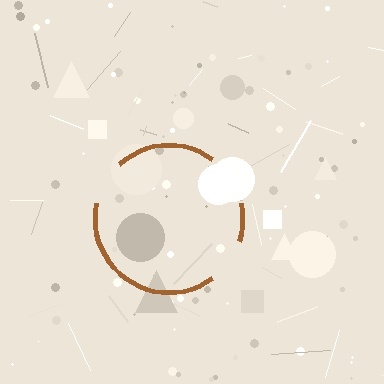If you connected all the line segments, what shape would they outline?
They would outline a circle.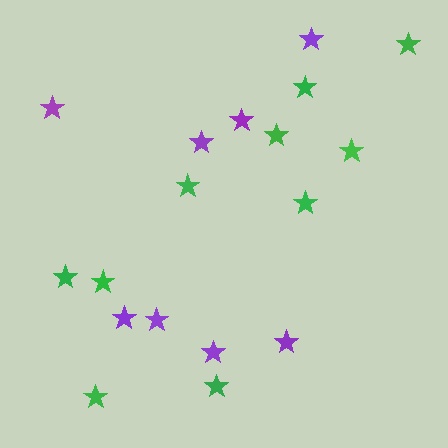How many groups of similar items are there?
There are 2 groups: one group of purple stars (8) and one group of green stars (10).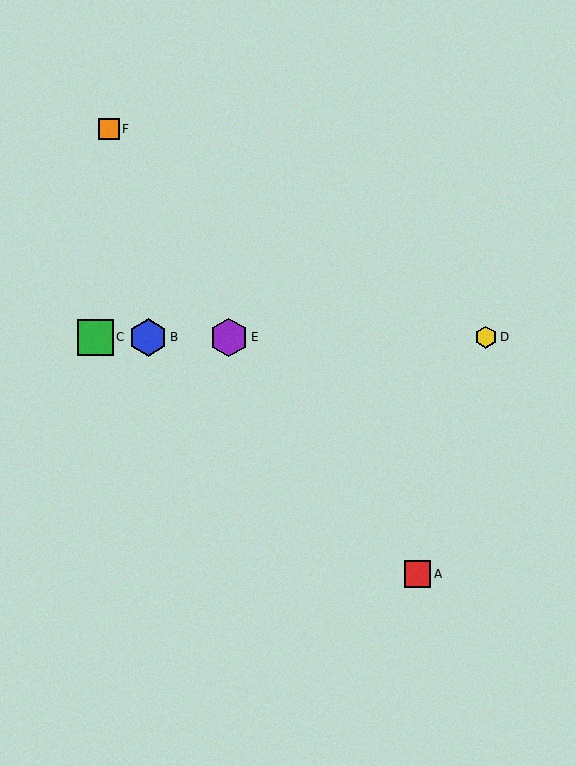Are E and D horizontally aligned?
Yes, both are at y≈337.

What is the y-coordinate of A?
Object A is at y≈574.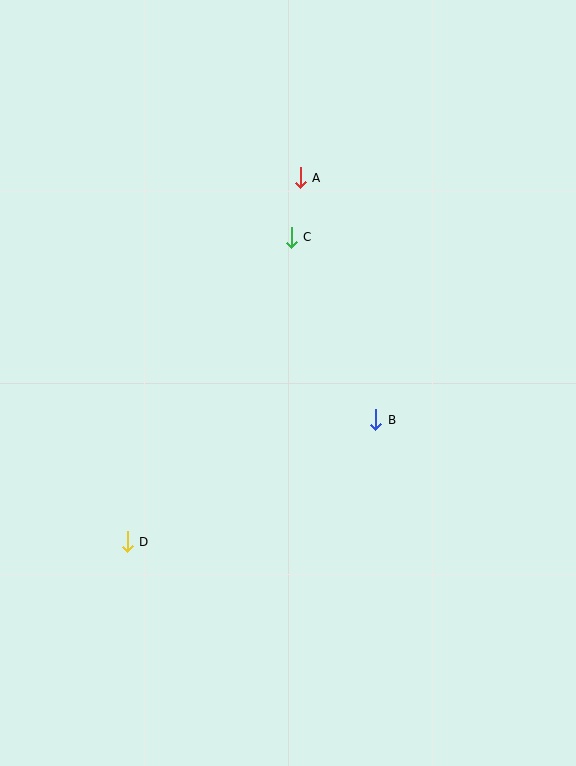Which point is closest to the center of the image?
Point B at (376, 420) is closest to the center.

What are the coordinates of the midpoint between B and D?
The midpoint between B and D is at (251, 481).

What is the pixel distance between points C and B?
The distance between C and B is 201 pixels.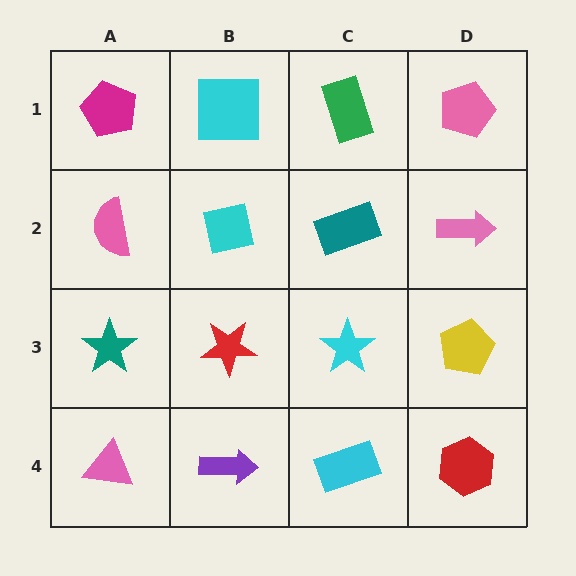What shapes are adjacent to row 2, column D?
A pink pentagon (row 1, column D), a yellow pentagon (row 3, column D), a teal rectangle (row 2, column C).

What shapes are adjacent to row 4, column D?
A yellow pentagon (row 3, column D), a cyan rectangle (row 4, column C).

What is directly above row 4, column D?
A yellow pentagon.